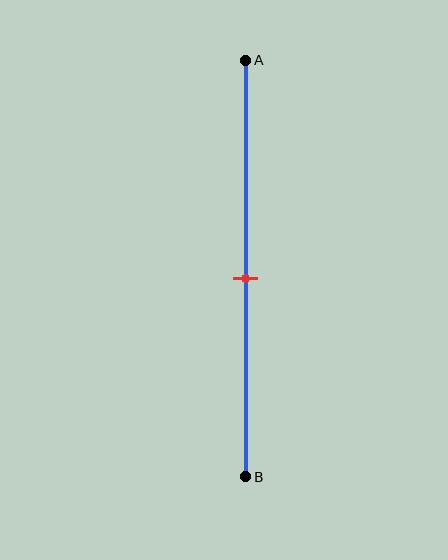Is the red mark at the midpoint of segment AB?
Yes, the mark is approximately at the midpoint.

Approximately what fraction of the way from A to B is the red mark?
The red mark is approximately 50% of the way from A to B.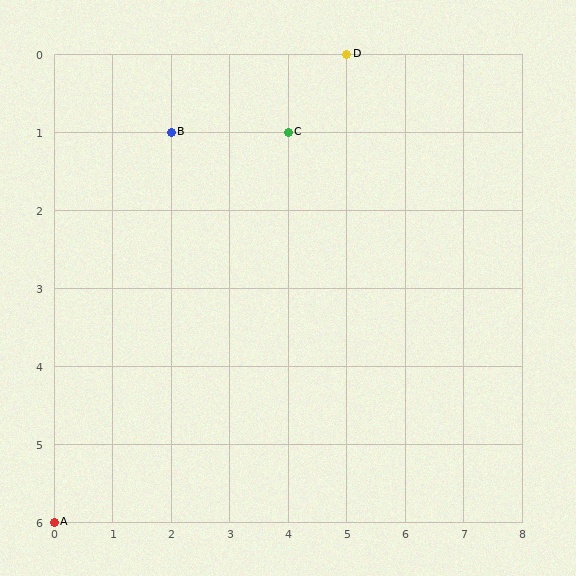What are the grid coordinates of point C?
Point C is at grid coordinates (4, 1).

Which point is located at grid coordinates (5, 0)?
Point D is at (5, 0).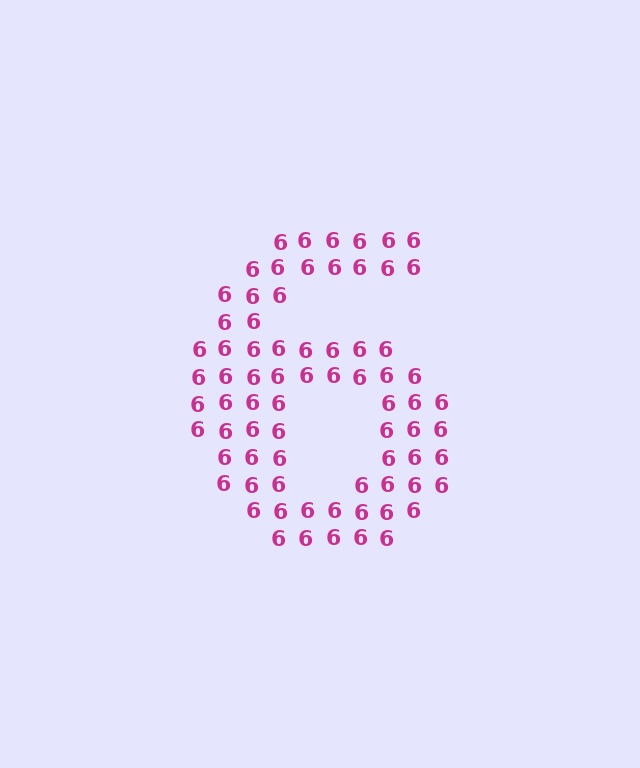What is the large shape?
The large shape is the digit 6.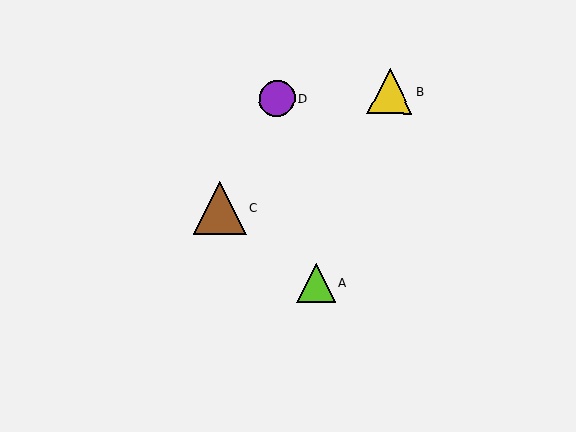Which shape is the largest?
The brown triangle (labeled C) is the largest.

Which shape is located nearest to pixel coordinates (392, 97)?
The yellow triangle (labeled B) at (390, 91) is nearest to that location.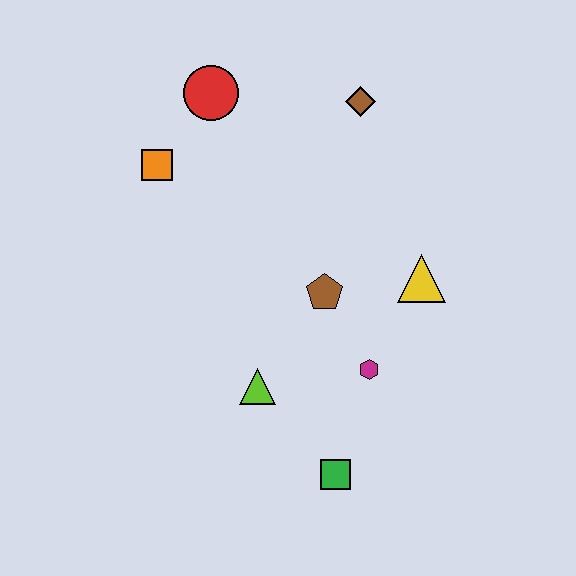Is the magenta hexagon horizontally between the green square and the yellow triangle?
Yes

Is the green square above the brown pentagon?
No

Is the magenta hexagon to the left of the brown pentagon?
No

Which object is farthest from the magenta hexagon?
The red circle is farthest from the magenta hexagon.